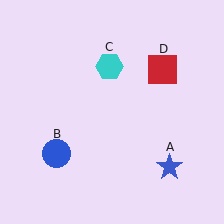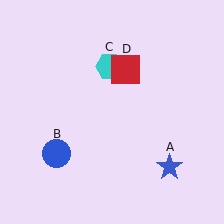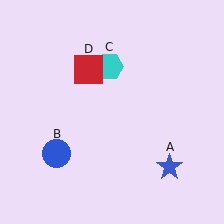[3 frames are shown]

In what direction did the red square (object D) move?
The red square (object D) moved left.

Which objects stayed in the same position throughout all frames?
Blue star (object A) and blue circle (object B) and cyan hexagon (object C) remained stationary.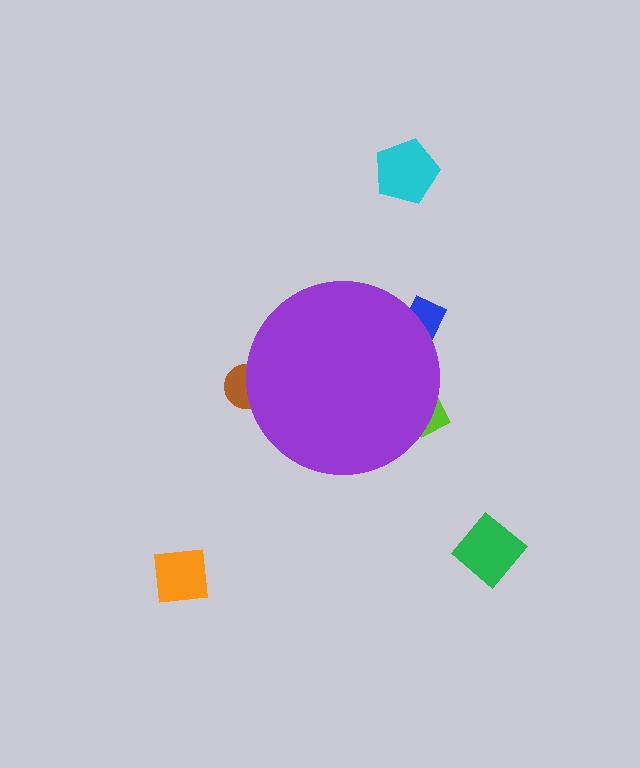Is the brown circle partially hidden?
Yes, the brown circle is partially hidden behind the purple circle.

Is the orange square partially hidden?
No, the orange square is fully visible.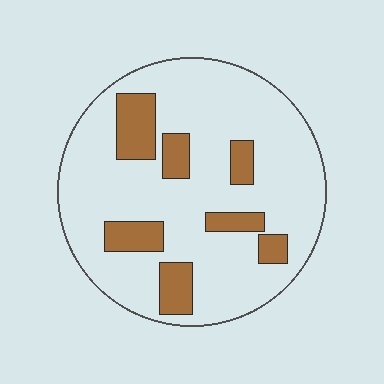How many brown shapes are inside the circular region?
7.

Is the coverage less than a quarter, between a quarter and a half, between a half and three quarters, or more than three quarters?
Less than a quarter.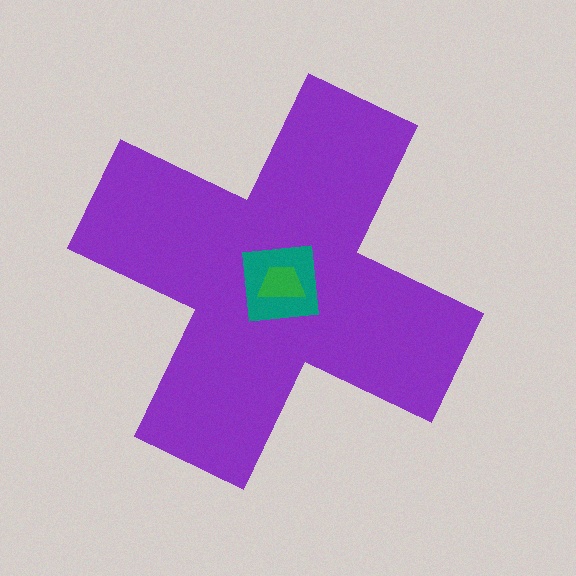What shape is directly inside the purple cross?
The teal square.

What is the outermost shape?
The purple cross.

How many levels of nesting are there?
3.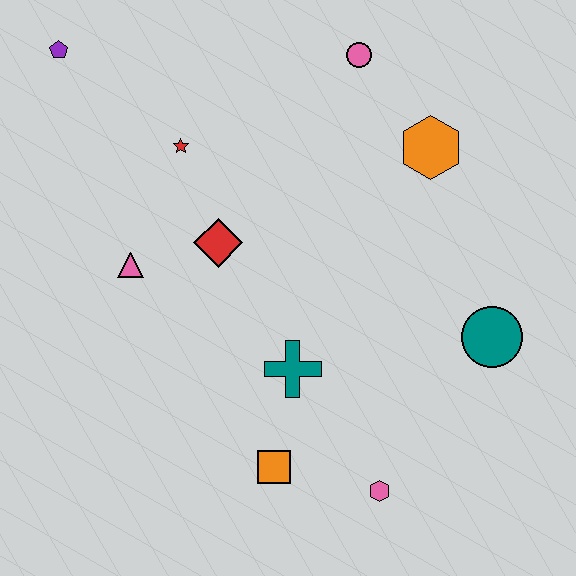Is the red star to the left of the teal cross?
Yes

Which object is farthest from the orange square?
The purple pentagon is farthest from the orange square.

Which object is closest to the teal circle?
The pink hexagon is closest to the teal circle.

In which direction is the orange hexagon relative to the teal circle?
The orange hexagon is above the teal circle.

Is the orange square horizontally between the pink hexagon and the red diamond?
Yes